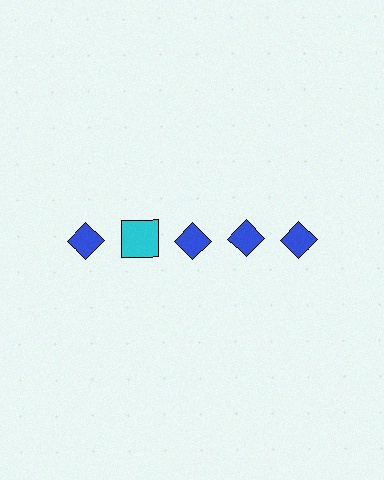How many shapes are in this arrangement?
There are 5 shapes arranged in a grid pattern.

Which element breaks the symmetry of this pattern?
The cyan square in the top row, second from left column breaks the symmetry. All other shapes are blue diamonds.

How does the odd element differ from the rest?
It differs in both color (cyan instead of blue) and shape (square instead of diamond).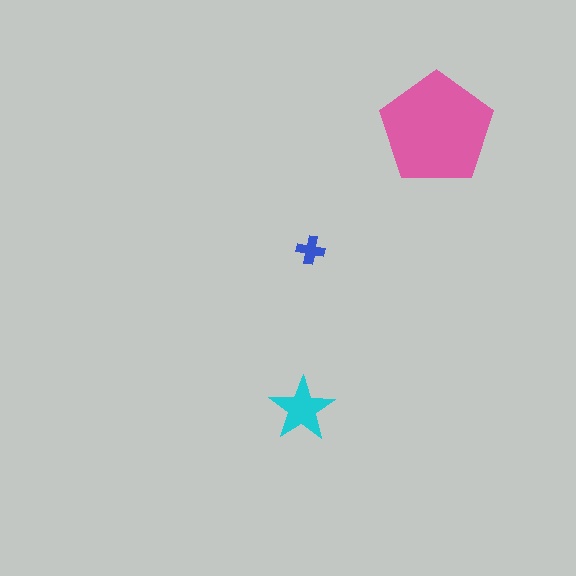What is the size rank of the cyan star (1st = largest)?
2nd.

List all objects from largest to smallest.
The pink pentagon, the cyan star, the blue cross.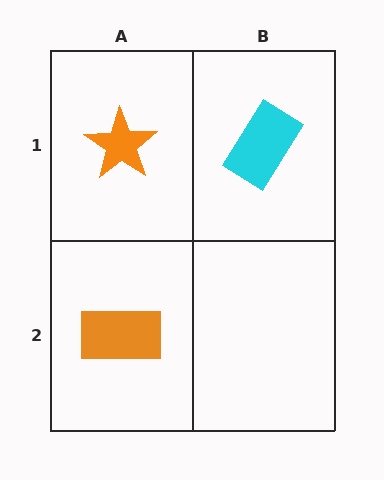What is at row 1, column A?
An orange star.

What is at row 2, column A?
An orange rectangle.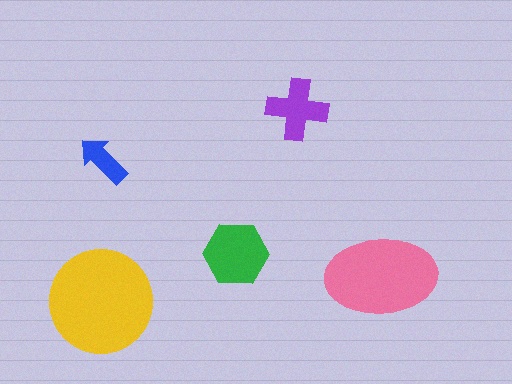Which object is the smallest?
The blue arrow.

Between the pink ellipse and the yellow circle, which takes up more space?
The yellow circle.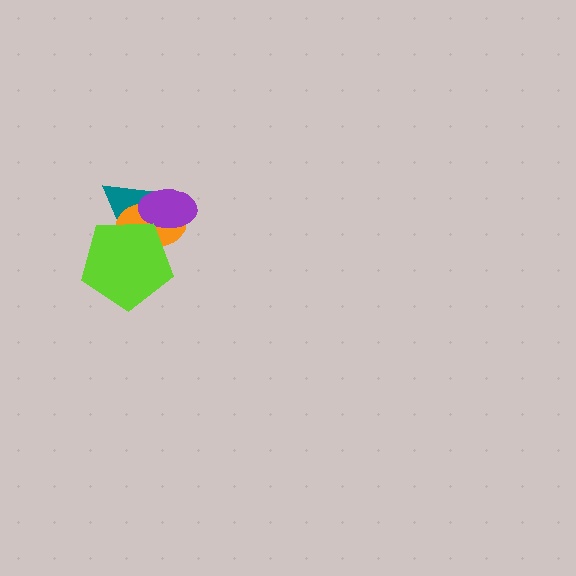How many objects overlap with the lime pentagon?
3 objects overlap with the lime pentagon.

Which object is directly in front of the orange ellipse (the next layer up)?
The purple ellipse is directly in front of the orange ellipse.